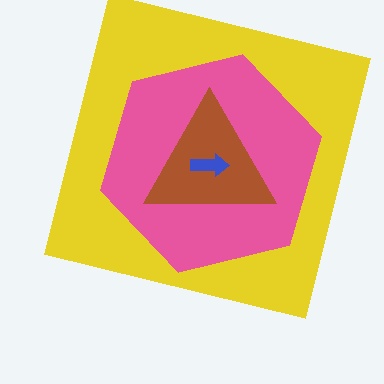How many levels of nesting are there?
4.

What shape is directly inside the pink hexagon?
The brown triangle.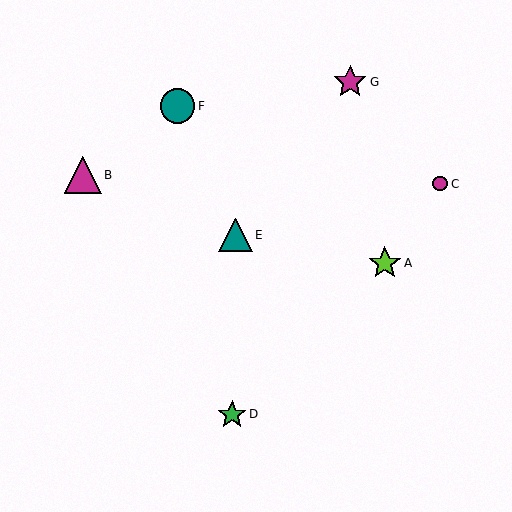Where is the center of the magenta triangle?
The center of the magenta triangle is at (83, 175).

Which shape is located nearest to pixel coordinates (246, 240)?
The teal triangle (labeled E) at (235, 235) is nearest to that location.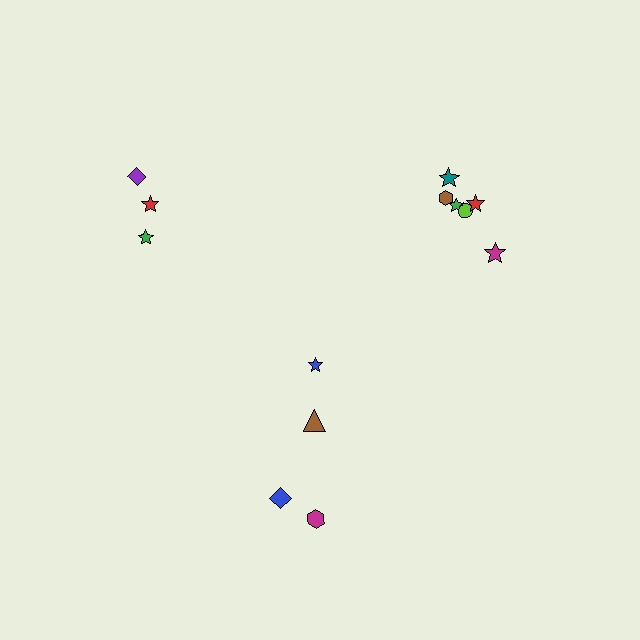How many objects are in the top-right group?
There are 6 objects.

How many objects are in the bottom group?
There are 4 objects.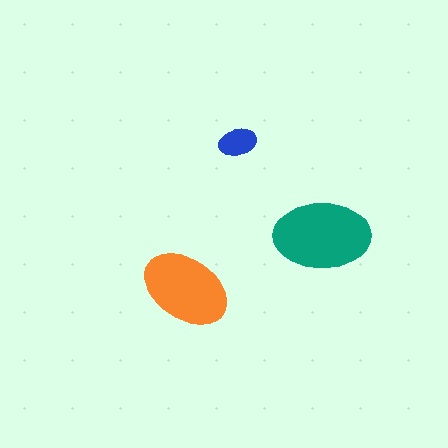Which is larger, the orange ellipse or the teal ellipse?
The teal one.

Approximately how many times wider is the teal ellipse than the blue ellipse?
About 2.5 times wider.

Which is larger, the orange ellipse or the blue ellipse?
The orange one.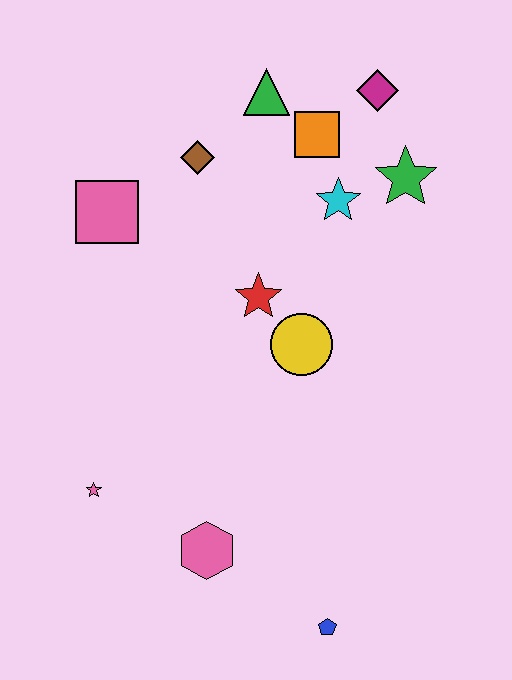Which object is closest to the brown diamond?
The green triangle is closest to the brown diamond.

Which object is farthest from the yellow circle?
The blue pentagon is farthest from the yellow circle.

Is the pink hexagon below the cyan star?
Yes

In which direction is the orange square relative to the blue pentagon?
The orange square is above the blue pentagon.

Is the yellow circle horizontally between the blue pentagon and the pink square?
Yes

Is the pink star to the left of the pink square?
Yes